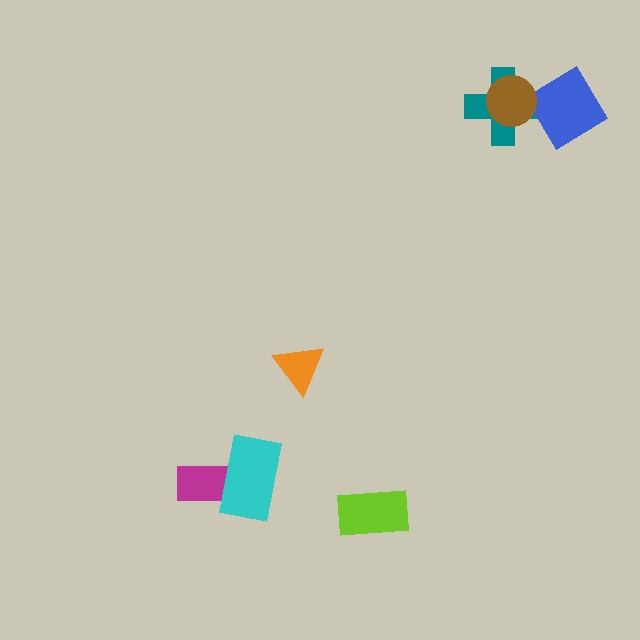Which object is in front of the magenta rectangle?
The cyan rectangle is in front of the magenta rectangle.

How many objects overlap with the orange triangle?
0 objects overlap with the orange triangle.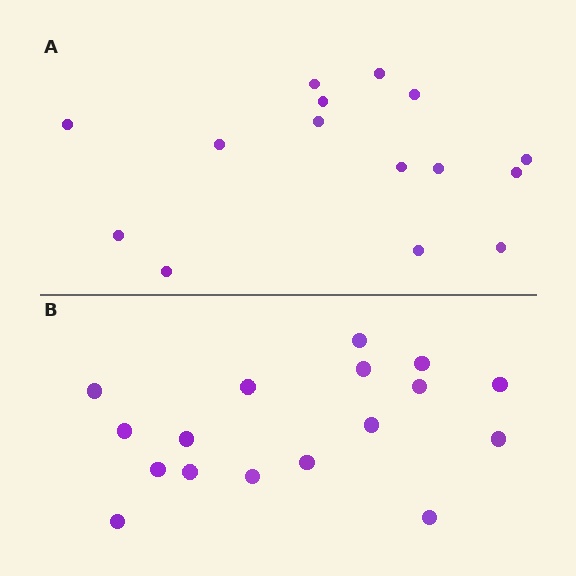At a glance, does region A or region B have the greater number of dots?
Region B (the bottom region) has more dots.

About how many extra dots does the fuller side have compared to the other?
Region B has just a few more — roughly 2 or 3 more dots than region A.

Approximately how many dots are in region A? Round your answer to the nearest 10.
About 20 dots. (The exact count is 15, which rounds to 20.)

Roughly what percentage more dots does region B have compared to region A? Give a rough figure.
About 15% more.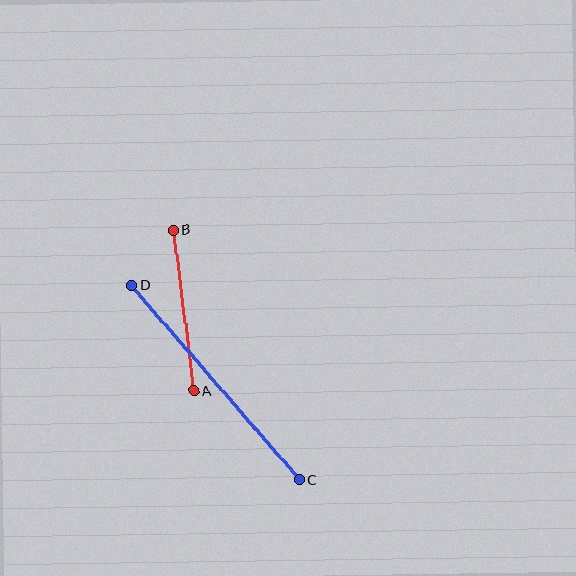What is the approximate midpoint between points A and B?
The midpoint is at approximately (184, 311) pixels.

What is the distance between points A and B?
The distance is approximately 162 pixels.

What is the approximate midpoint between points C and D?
The midpoint is at approximately (215, 383) pixels.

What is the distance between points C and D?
The distance is approximately 256 pixels.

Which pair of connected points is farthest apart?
Points C and D are farthest apart.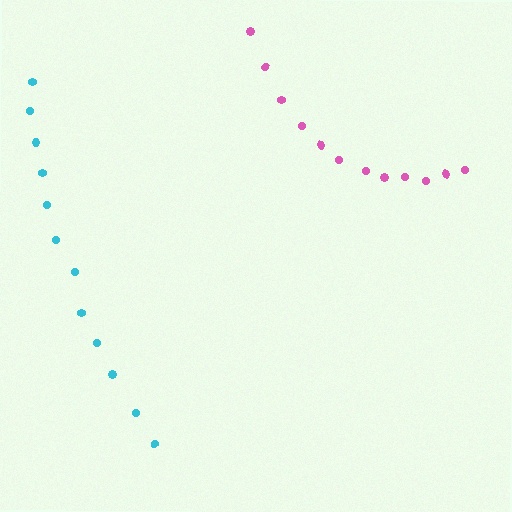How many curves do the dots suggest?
There are 2 distinct paths.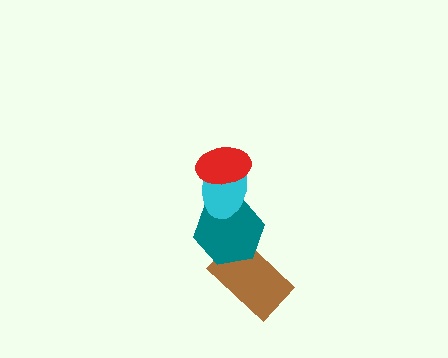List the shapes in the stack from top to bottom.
From top to bottom: the red ellipse, the cyan ellipse, the teal hexagon, the brown rectangle.